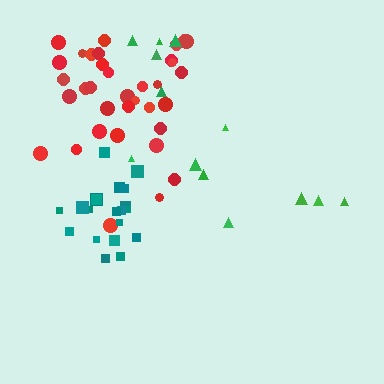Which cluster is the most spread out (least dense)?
Green.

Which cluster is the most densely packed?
Teal.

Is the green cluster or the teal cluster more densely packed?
Teal.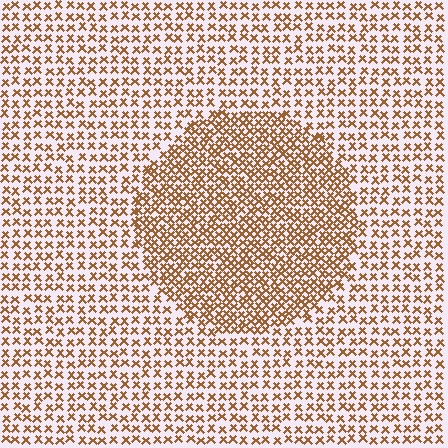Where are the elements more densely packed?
The elements are more densely packed inside the circle boundary.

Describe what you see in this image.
The image contains small brown elements arranged at two different densities. A circle-shaped region is visible where the elements are more densely packed than the surrounding area.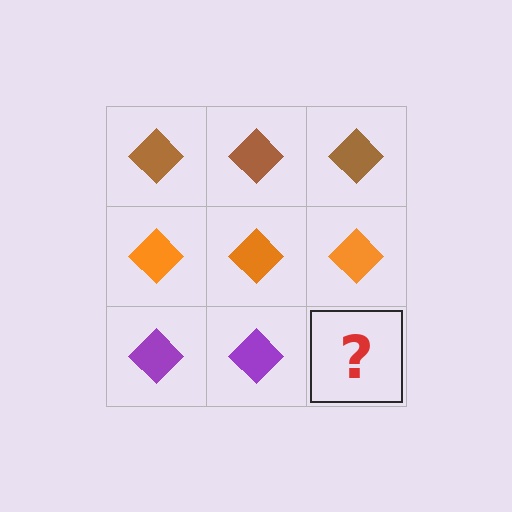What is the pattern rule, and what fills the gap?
The rule is that each row has a consistent color. The gap should be filled with a purple diamond.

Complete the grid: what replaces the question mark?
The question mark should be replaced with a purple diamond.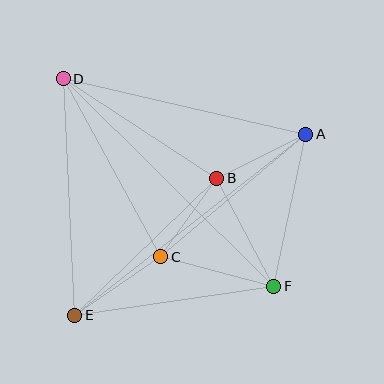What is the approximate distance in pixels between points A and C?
The distance between A and C is approximately 190 pixels.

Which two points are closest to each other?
Points B and C are closest to each other.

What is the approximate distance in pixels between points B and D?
The distance between B and D is approximately 183 pixels.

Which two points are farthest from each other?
Points D and F are farthest from each other.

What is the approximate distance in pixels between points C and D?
The distance between C and D is approximately 203 pixels.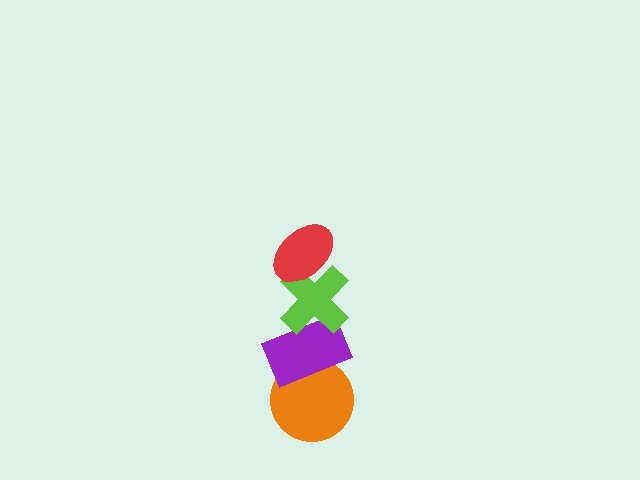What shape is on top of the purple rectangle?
The lime cross is on top of the purple rectangle.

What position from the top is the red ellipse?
The red ellipse is 1st from the top.